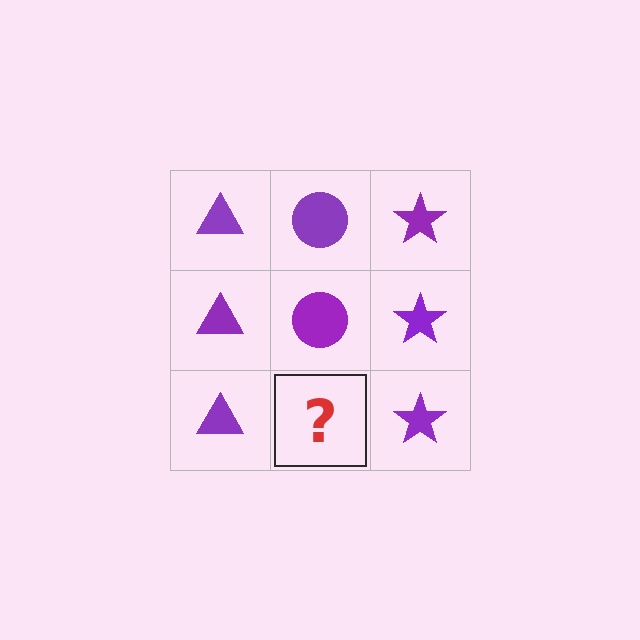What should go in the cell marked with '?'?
The missing cell should contain a purple circle.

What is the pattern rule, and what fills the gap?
The rule is that each column has a consistent shape. The gap should be filled with a purple circle.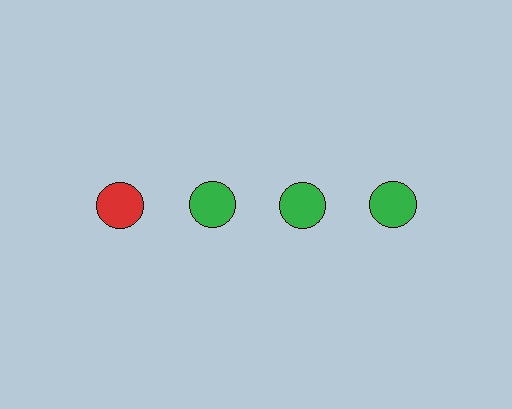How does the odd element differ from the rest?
It has a different color: red instead of green.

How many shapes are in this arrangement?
There are 4 shapes arranged in a grid pattern.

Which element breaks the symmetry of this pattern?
The red circle in the top row, leftmost column breaks the symmetry. All other shapes are green circles.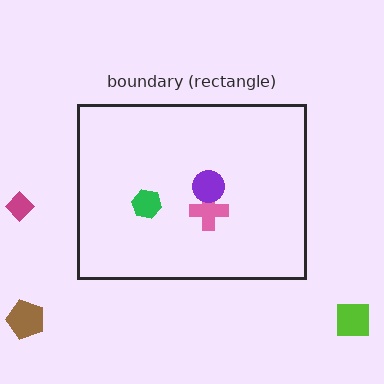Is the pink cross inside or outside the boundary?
Inside.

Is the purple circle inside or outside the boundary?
Inside.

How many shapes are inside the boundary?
3 inside, 3 outside.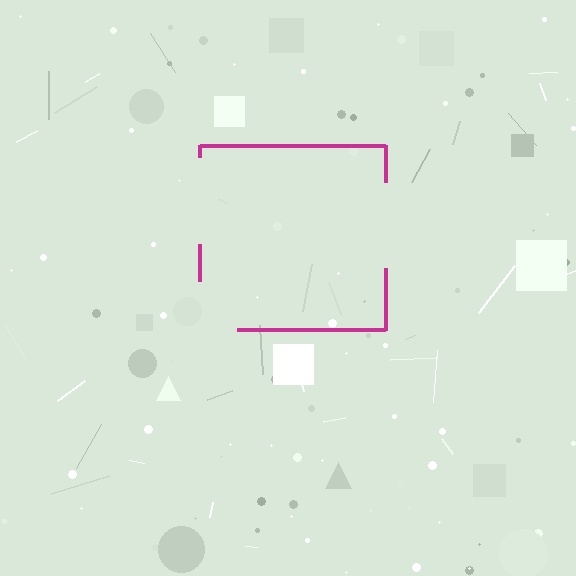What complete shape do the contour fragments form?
The contour fragments form a square.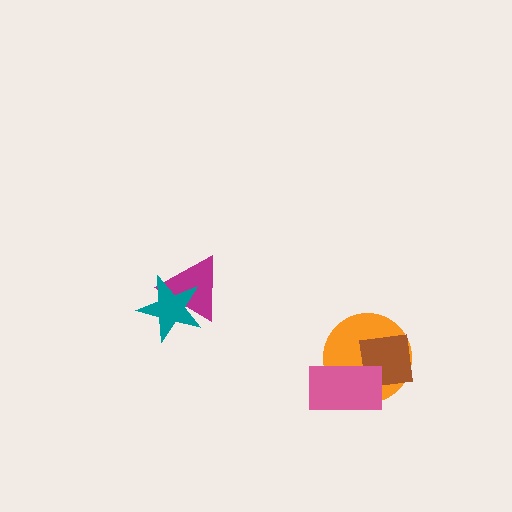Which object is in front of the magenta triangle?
The teal star is in front of the magenta triangle.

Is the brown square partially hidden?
Yes, it is partially covered by another shape.